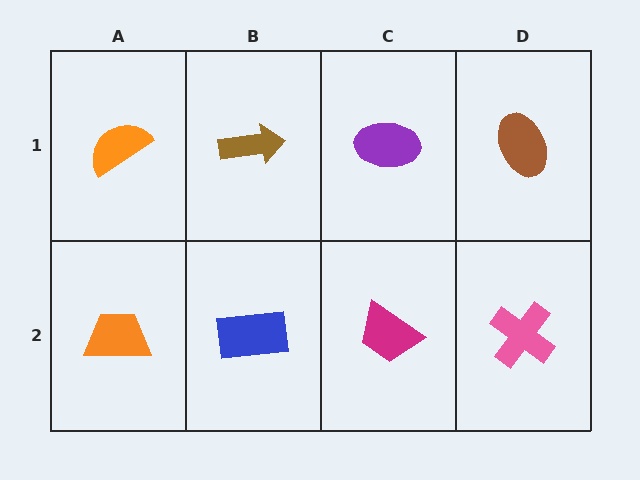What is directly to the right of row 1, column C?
A brown ellipse.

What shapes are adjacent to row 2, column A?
An orange semicircle (row 1, column A), a blue rectangle (row 2, column B).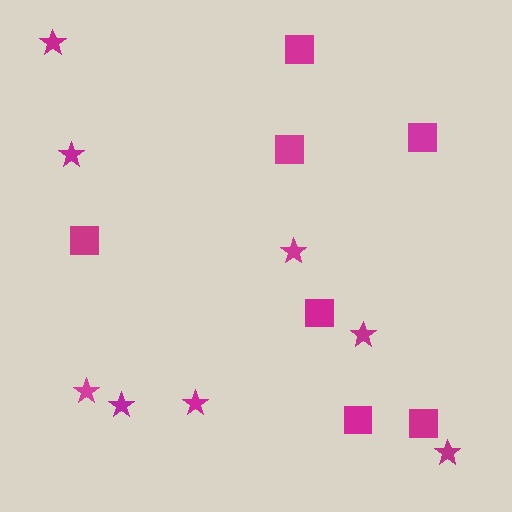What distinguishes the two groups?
There are 2 groups: one group of squares (7) and one group of stars (8).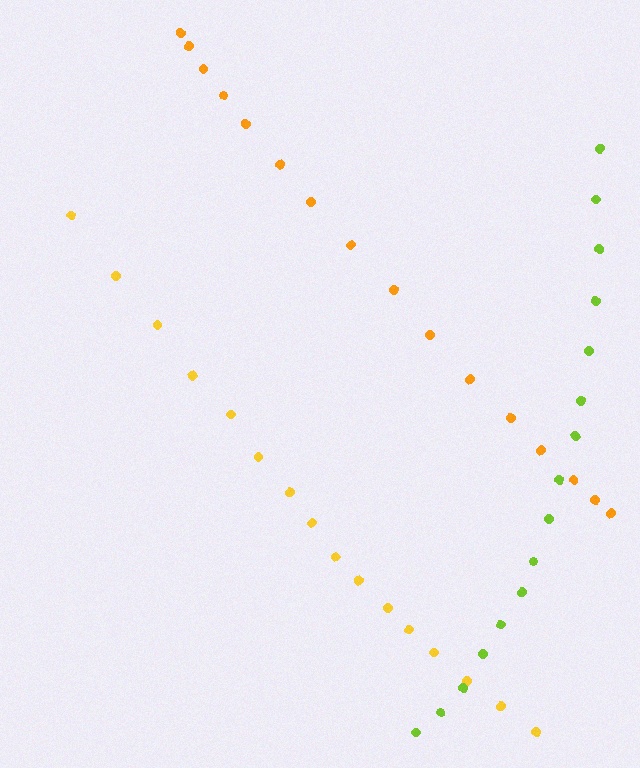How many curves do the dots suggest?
There are 3 distinct paths.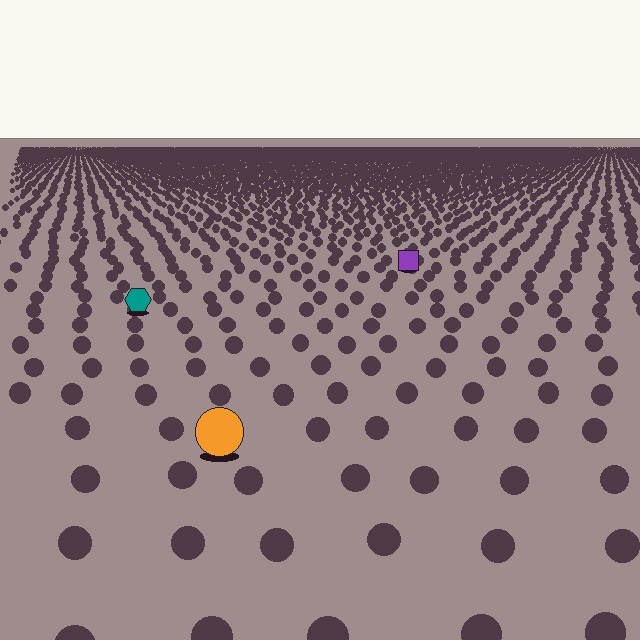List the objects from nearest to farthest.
From nearest to farthest: the orange circle, the teal hexagon, the purple square.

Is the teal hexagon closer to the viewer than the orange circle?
No. The orange circle is closer — you can tell from the texture gradient: the ground texture is coarser near it.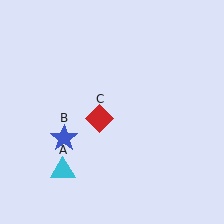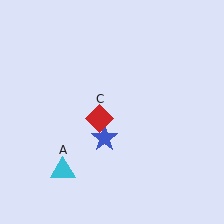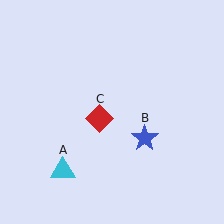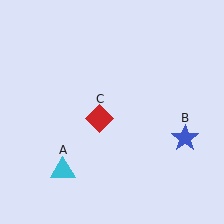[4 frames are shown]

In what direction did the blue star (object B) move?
The blue star (object B) moved right.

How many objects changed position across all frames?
1 object changed position: blue star (object B).